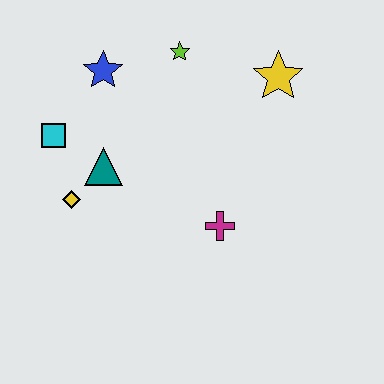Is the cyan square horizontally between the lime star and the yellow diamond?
No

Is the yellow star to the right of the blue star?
Yes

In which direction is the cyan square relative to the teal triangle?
The cyan square is to the left of the teal triangle.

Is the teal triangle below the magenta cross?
No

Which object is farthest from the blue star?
The magenta cross is farthest from the blue star.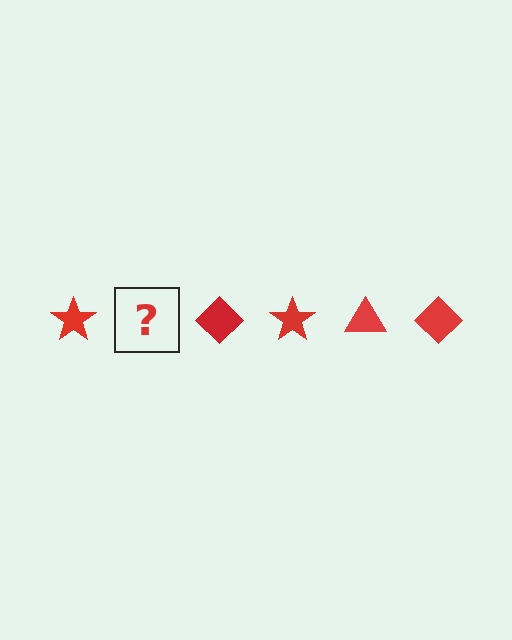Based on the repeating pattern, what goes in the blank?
The blank should be a red triangle.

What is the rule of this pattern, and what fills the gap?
The rule is that the pattern cycles through star, triangle, diamond shapes in red. The gap should be filled with a red triangle.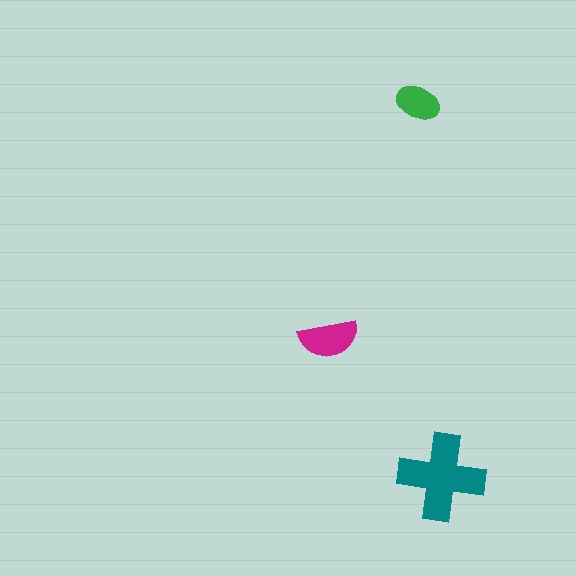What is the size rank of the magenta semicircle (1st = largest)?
2nd.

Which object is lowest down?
The teal cross is bottommost.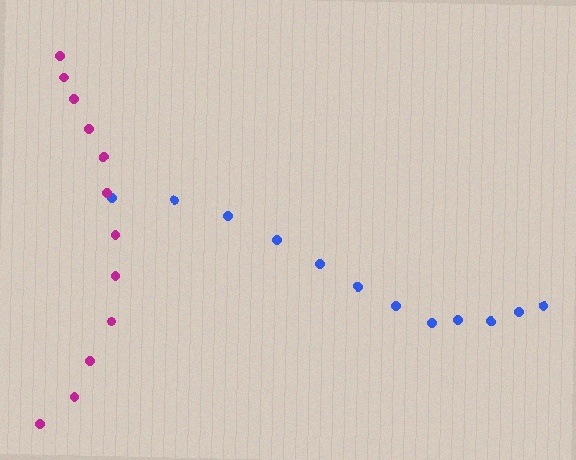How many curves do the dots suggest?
There are 2 distinct paths.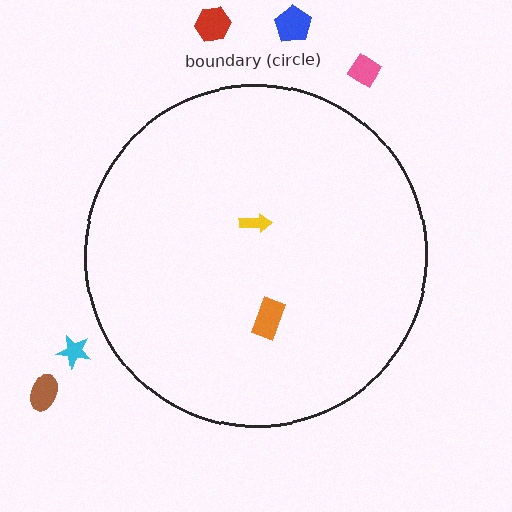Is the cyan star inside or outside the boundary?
Outside.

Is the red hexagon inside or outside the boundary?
Outside.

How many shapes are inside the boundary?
2 inside, 5 outside.